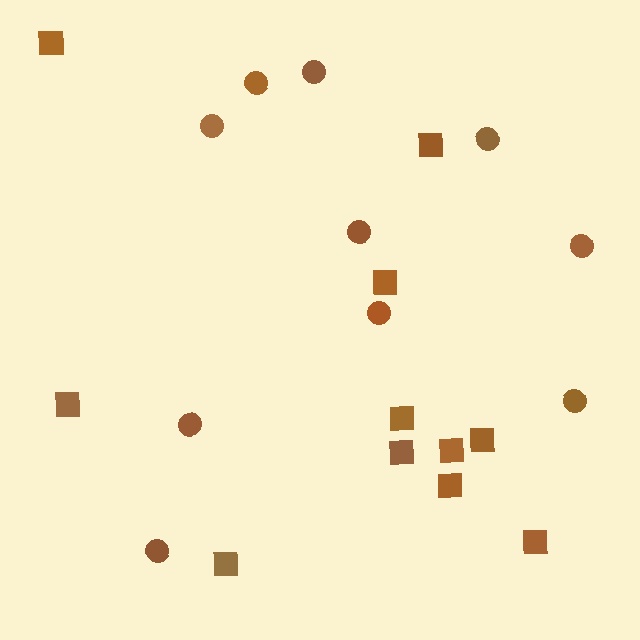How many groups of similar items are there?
There are 2 groups: one group of circles (10) and one group of squares (11).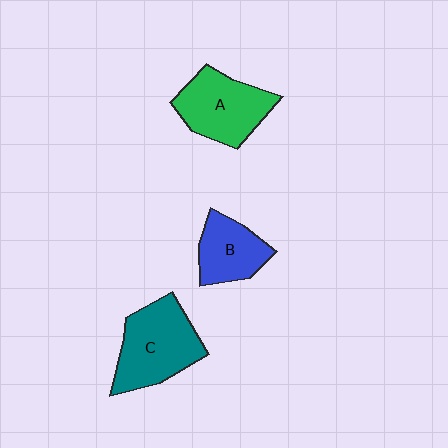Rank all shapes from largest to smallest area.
From largest to smallest: C (teal), A (green), B (blue).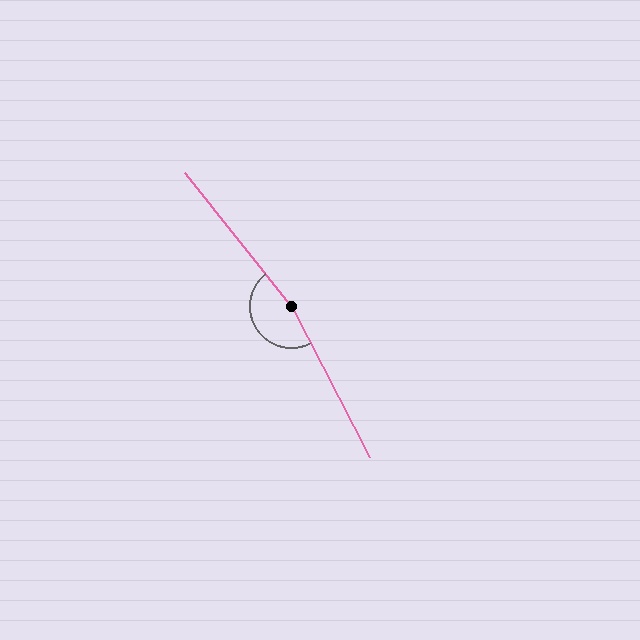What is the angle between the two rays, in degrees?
Approximately 169 degrees.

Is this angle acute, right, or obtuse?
It is obtuse.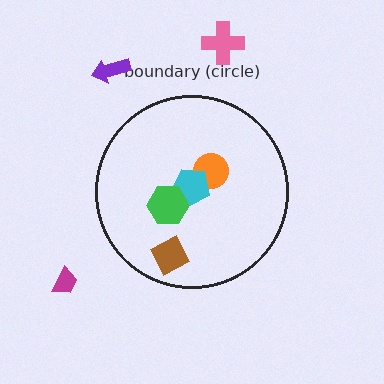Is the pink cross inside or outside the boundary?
Outside.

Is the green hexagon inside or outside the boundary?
Inside.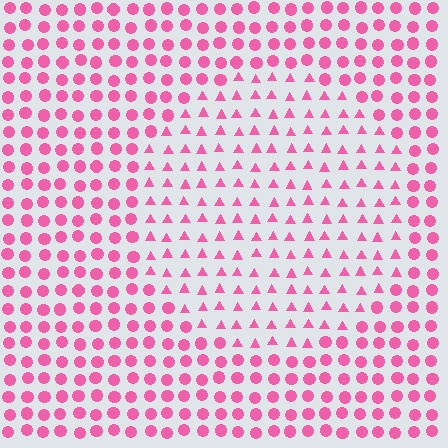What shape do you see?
I see a circle.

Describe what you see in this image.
The image is filled with small pink elements arranged in a uniform grid. A circle-shaped region contains triangles, while the surrounding area contains circles. The boundary is defined purely by the change in element shape.